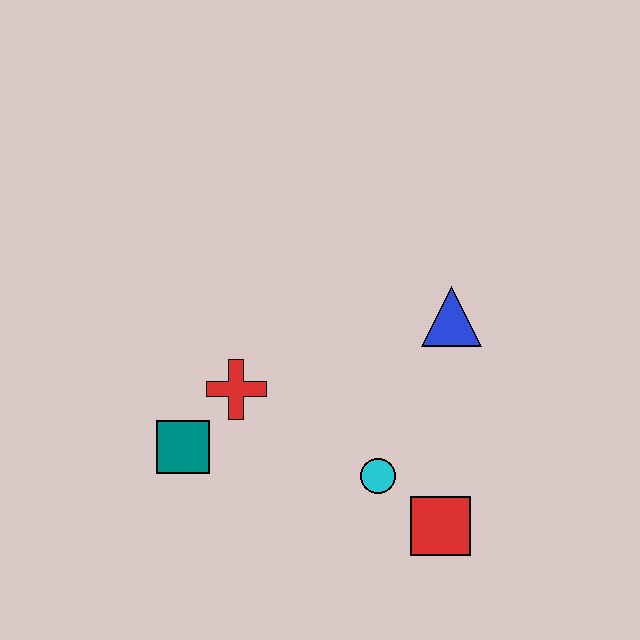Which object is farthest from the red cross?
The red square is farthest from the red cross.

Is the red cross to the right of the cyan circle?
No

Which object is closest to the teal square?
The red cross is closest to the teal square.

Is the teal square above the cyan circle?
Yes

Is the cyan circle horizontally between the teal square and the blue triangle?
Yes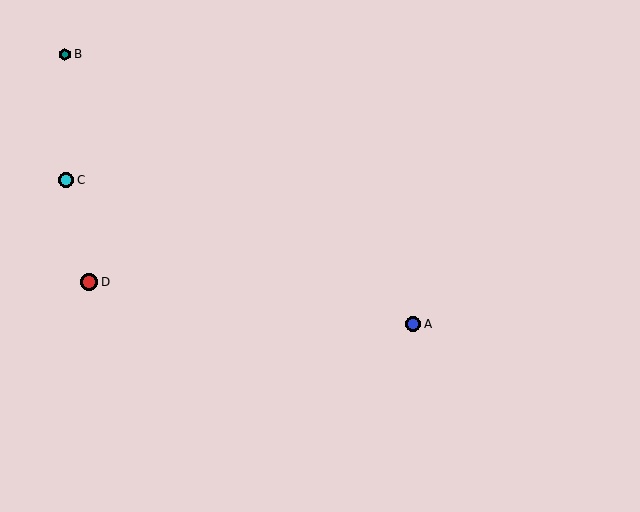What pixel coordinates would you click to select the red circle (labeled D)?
Click at (89, 282) to select the red circle D.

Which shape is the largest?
The red circle (labeled D) is the largest.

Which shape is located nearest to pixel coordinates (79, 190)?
The cyan circle (labeled C) at (66, 180) is nearest to that location.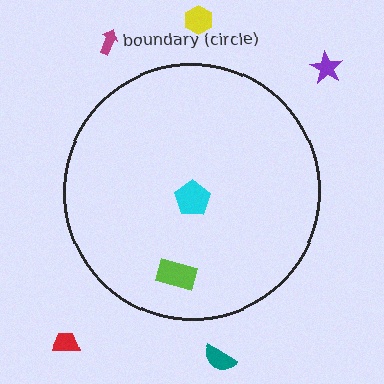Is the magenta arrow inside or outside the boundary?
Outside.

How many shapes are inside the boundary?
2 inside, 5 outside.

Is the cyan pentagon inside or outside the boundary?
Inside.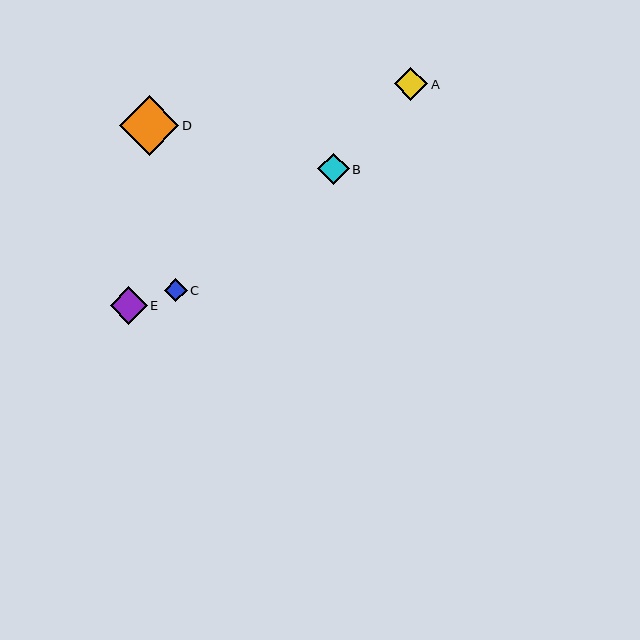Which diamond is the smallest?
Diamond C is the smallest with a size of approximately 23 pixels.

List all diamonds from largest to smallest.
From largest to smallest: D, E, A, B, C.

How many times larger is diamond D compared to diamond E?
Diamond D is approximately 1.6 times the size of diamond E.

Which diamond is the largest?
Diamond D is the largest with a size of approximately 60 pixels.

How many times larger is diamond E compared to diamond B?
Diamond E is approximately 1.2 times the size of diamond B.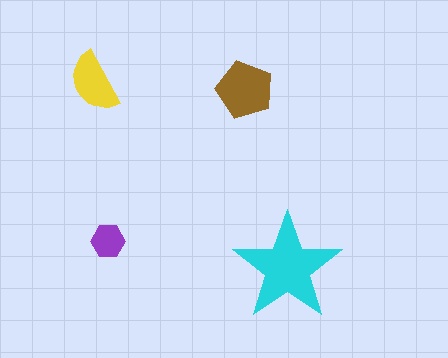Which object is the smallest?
The purple hexagon.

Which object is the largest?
The cyan star.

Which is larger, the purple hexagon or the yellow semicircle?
The yellow semicircle.